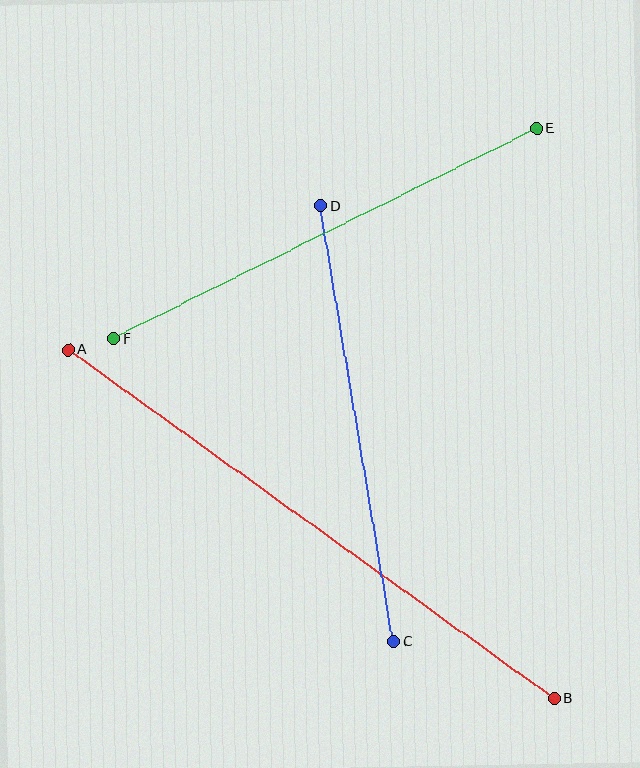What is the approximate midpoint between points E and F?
The midpoint is at approximately (325, 234) pixels.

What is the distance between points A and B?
The distance is approximately 597 pixels.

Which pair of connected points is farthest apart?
Points A and B are farthest apart.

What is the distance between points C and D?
The distance is approximately 442 pixels.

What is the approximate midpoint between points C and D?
The midpoint is at approximately (357, 424) pixels.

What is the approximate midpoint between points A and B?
The midpoint is at approximately (311, 524) pixels.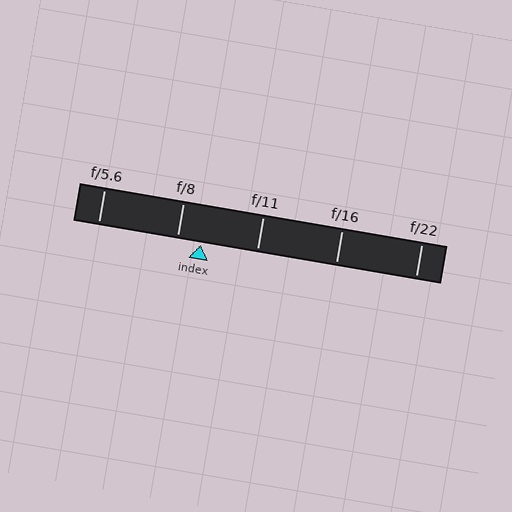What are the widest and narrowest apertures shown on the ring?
The widest aperture shown is f/5.6 and the narrowest is f/22.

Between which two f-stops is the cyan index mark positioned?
The index mark is between f/8 and f/11.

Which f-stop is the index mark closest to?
The index mark is closest to f/8.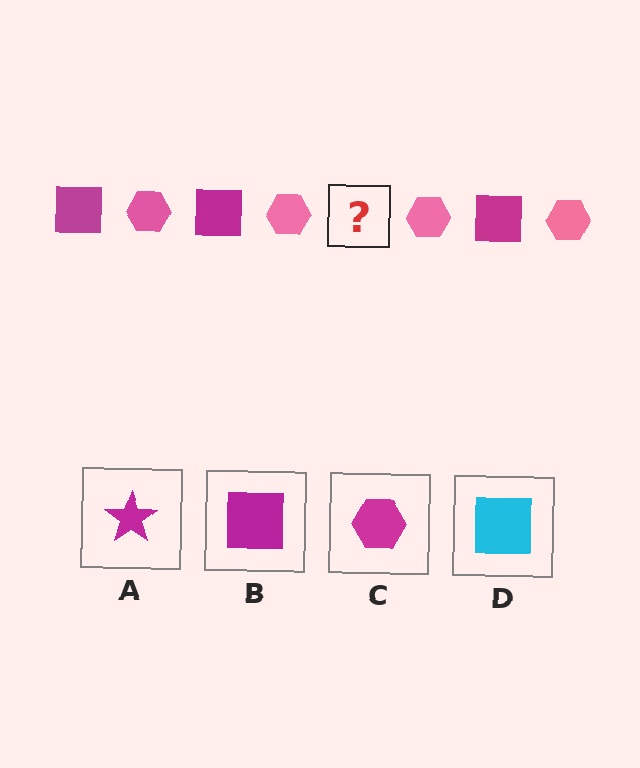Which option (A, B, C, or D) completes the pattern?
B.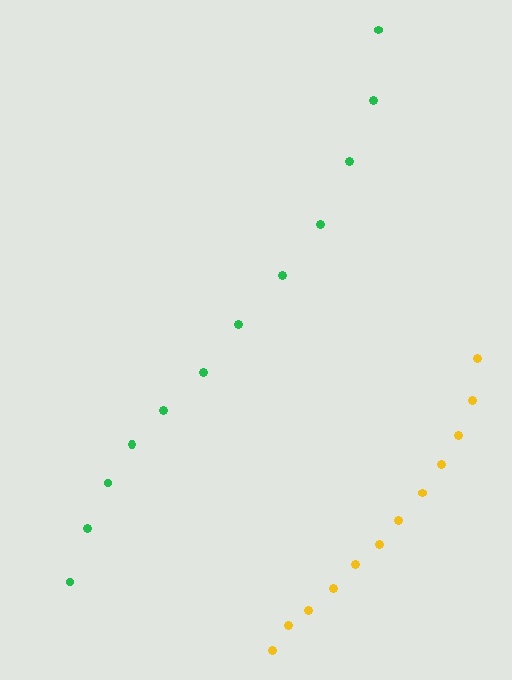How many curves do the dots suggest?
There are 2 distinct paths.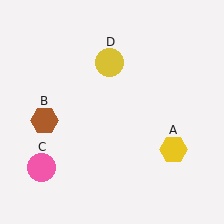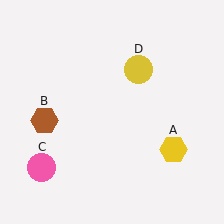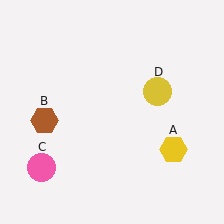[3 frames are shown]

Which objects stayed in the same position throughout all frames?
Yellow hexagon (object A) and brown hexagon (object B) and pink circle (object C) remained stationary.